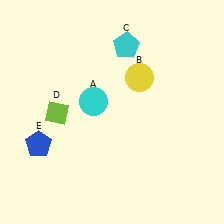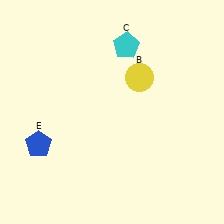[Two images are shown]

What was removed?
The lime diamond (D), the cyan circle (A) were removed in Image 2.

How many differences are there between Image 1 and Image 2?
There are 2 differences between the two images.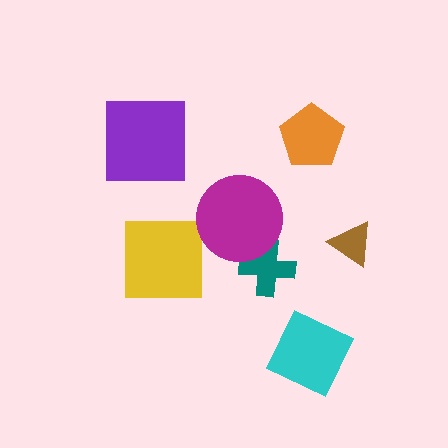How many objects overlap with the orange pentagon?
0 objects overlap with the orange pentagon.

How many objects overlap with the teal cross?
1 object overlaps with the teal cross.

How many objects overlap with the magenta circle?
1 object overlaps with the magenta circle.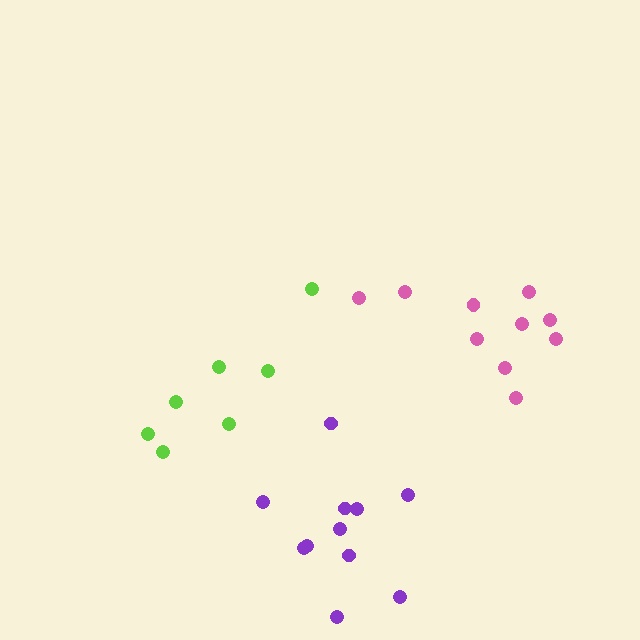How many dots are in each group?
Group 1: 10 dots, Group 2: 7 dots, Group 3: 11 dots (28 total).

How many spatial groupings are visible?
There are 3 spatial groupings.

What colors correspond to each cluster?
The clusters are colored: pink, lime, purple.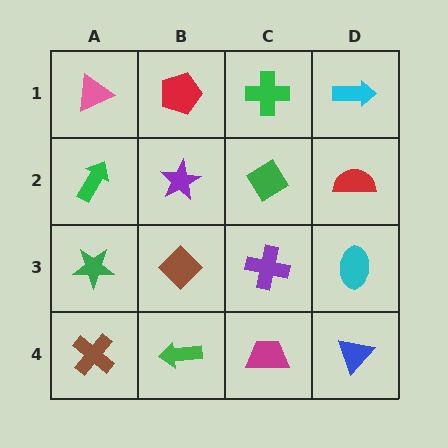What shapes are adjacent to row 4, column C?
A purple cross (row 3, column C), a green arrow (row 4, column B), a blue triangle (row 4, column D).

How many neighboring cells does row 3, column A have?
3.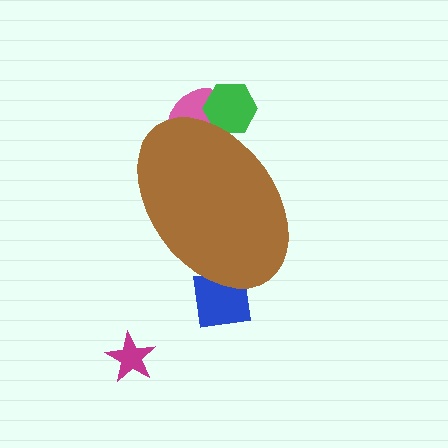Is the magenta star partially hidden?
No, the magenta star is fully visible.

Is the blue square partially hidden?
Yes, the blue square is partially hidden behind the brown ellipse.